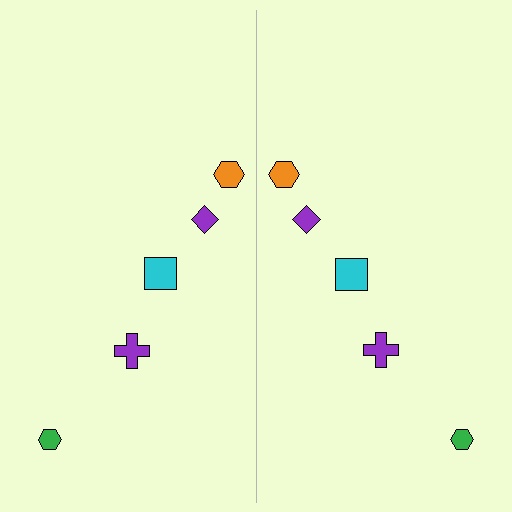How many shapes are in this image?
There are 10 shapes in this image.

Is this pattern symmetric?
Yes, this pattern has bilateral (reflection) symmetry.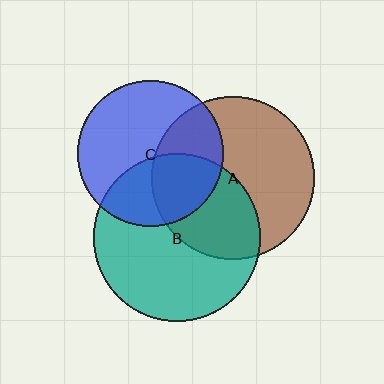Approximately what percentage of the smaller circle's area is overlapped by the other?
Approximately 35%.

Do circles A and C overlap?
Yes.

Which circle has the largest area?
Circle B (teal).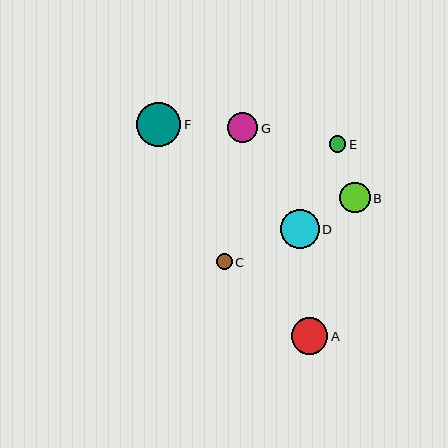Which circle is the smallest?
Circle C is the smallest with a size of approximately 15 pixels.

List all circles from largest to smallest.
From largest to smallest: F, D, A, B, G, E, C.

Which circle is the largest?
Circle F is the largest with a size of approximately 44 pixels.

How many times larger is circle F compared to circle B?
Circle F is approximately 1.5 times the size of circle B.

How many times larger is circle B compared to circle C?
Circle B is approximately 2.0 times the size of circle C.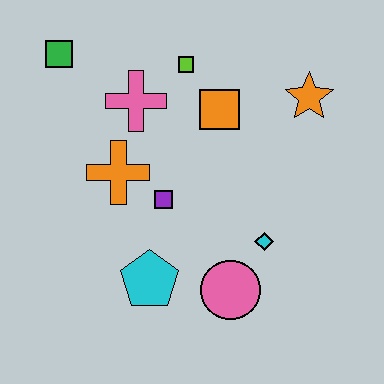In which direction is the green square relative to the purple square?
The green square is above the purple square.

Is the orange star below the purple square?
No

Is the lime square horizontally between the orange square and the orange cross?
Yes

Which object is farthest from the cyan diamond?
The green square is farthest from the cyan diamond.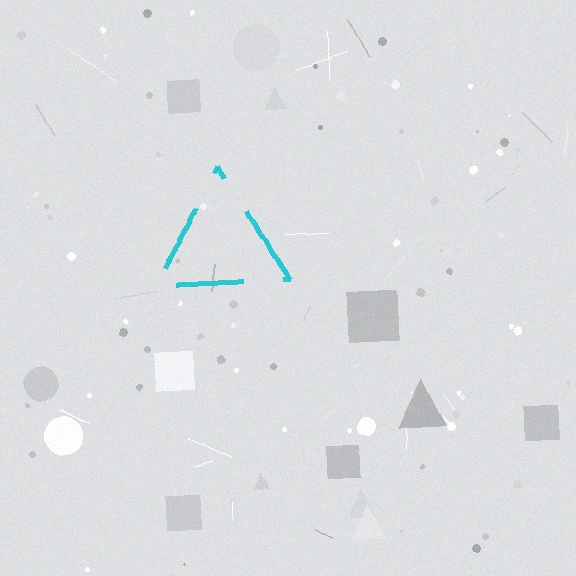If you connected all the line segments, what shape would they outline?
They would outline a triangle.